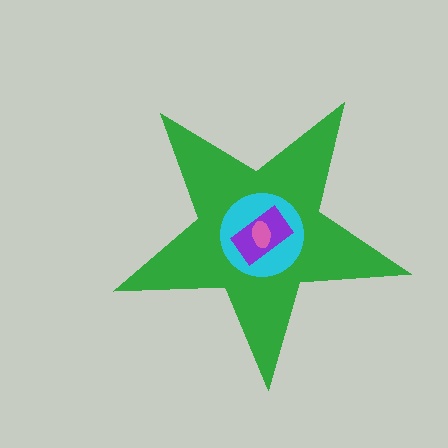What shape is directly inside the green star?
The cyan circle.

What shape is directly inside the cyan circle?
The purple rectangle.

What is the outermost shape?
The green star.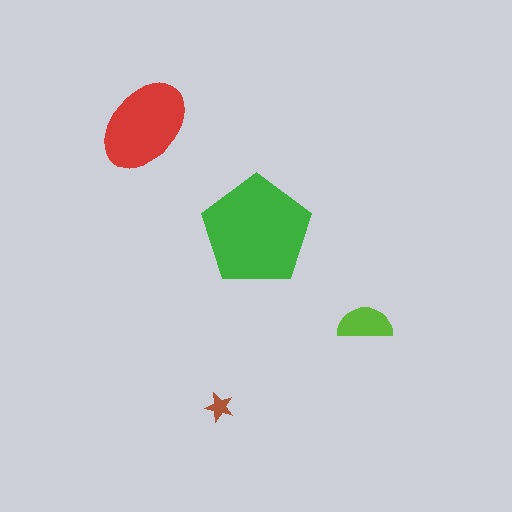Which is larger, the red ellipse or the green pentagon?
The green pentagon.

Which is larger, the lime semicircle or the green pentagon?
The green pentagon.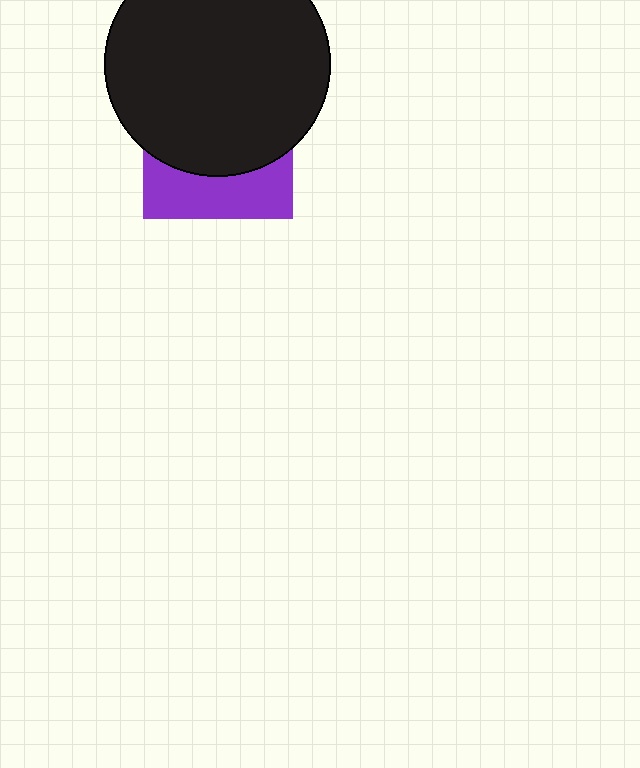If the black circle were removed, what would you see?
You would see the complete purple square.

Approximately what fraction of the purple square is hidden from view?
Roughly 66% of the purple square is hidden behind the black circle.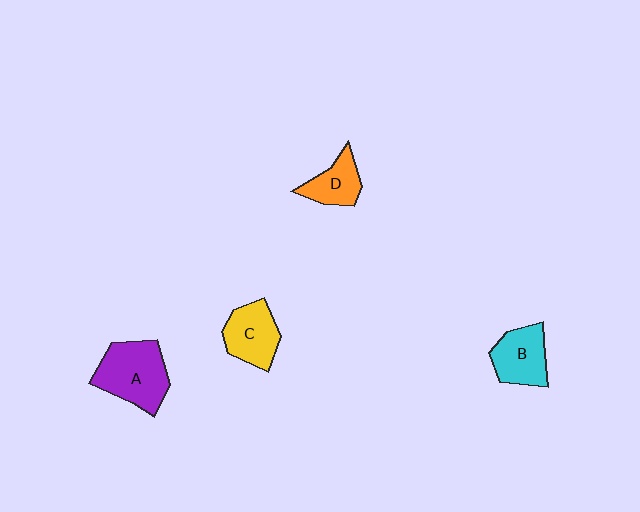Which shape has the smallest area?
Shape D (orange).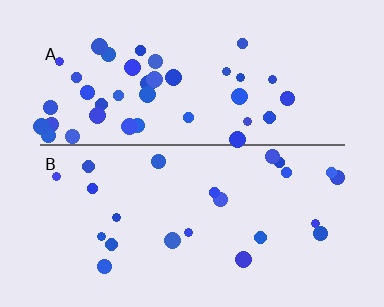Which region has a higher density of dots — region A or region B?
A (the top).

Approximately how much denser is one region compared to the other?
Approximately 1.8× — region A over region B.